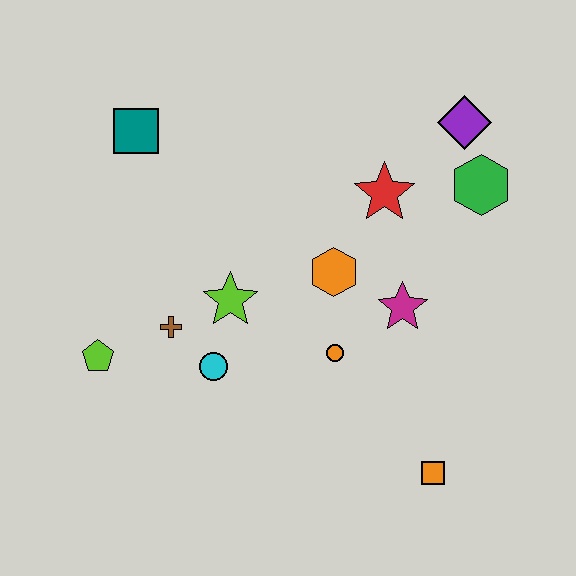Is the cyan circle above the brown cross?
No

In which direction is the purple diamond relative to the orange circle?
The purple diamond is above the orange circle.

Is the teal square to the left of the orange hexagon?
Yes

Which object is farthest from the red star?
The lime pentagon is farthest from the red star.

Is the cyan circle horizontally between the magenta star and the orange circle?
No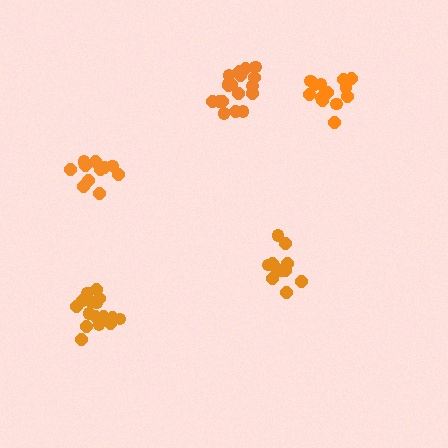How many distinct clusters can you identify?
There are 5 distinct clusters.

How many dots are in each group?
Group 1: 12 dots, Group 2: 16 dots, Group 3: 18 dots, Group 4: 12 dots, Group 5: 13 dots (71 total).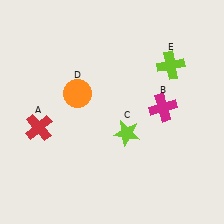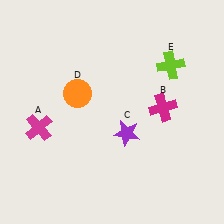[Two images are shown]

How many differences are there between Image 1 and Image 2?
There are 2 differences between the two images.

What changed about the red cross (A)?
In Image 1, A is red. In Image 2, it changed to magenta.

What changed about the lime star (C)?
In Image 1, C is lime. In Image 2, it changed to purple.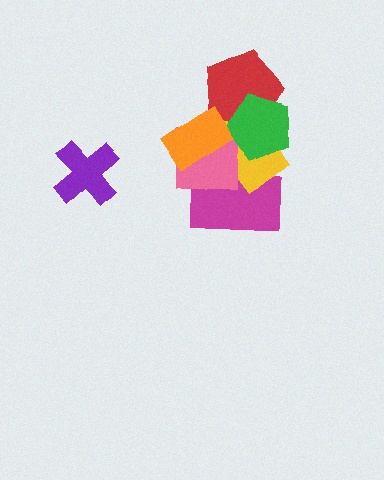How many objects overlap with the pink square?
4 objects overlap with the pink square.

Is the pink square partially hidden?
Yes, it is partially covered by another shape.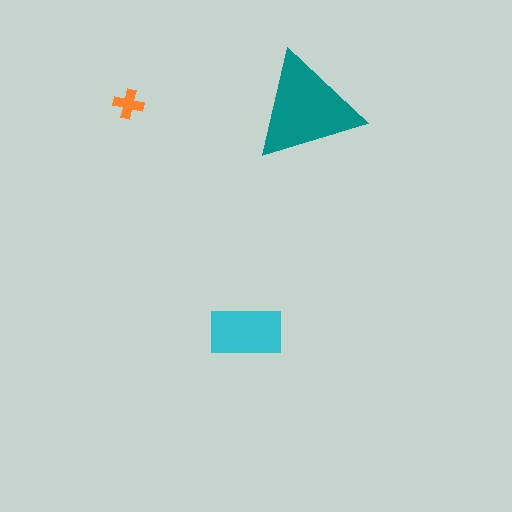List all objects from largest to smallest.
The teal triangle, the cyan rectangle, the orange cross.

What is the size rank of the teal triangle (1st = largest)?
1st.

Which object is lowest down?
The cyan rectangle is bottommost.